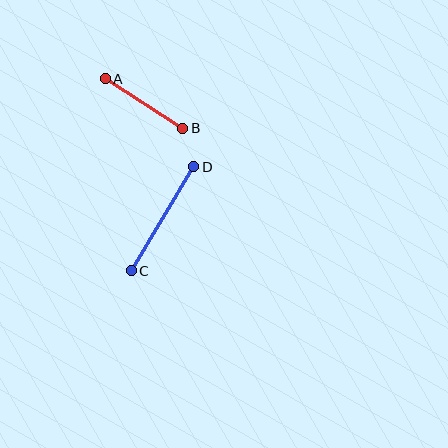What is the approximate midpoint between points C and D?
The midpoint is at approximately (162, 219) pixels.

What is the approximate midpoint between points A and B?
The midpoint is at approximately (144, 104) pixels.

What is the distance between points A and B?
The distance is approximately 92 pixels.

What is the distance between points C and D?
The distance is approximately 122 pixels.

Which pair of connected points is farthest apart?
Points C and D are farthest apart.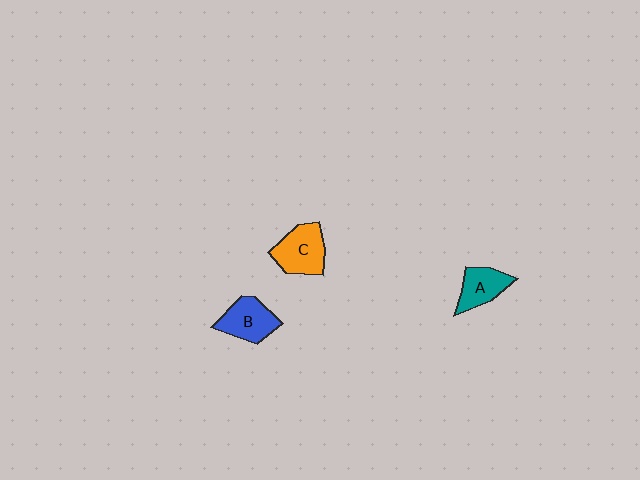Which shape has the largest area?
Shape C (orange).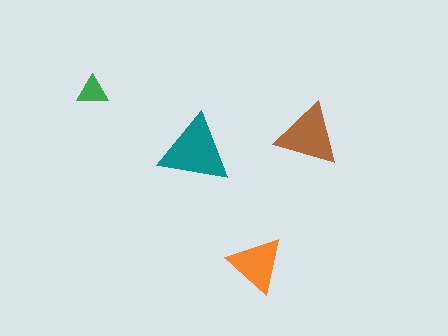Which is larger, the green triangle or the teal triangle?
The teal one.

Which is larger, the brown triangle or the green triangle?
The brown one.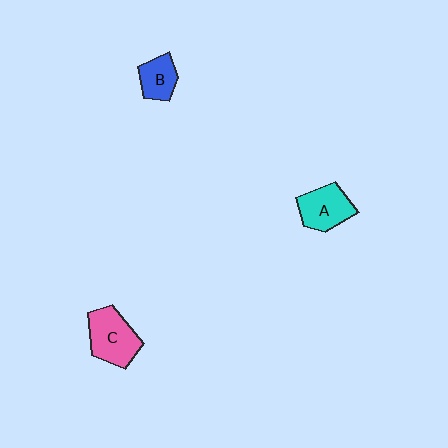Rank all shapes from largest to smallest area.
From largest to smallest: C (pink), A (cyan), B (blue).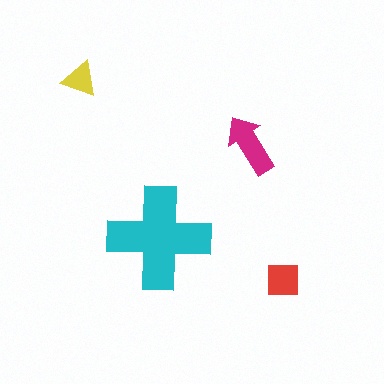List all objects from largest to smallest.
The cyan cross, the magenta arrow, the red square, the yellow triangle.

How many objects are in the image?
There are 4 objects in the image.